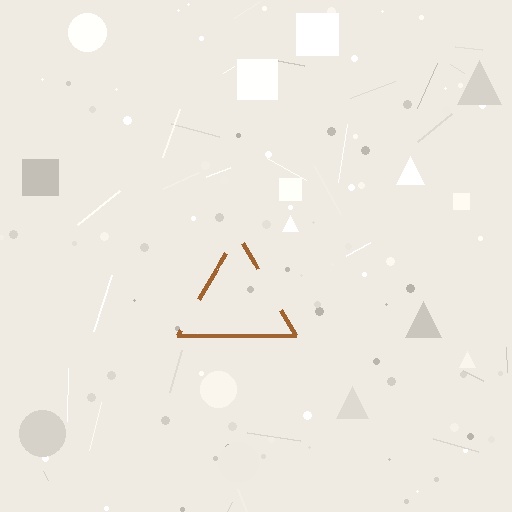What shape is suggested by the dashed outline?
The dashed outline suggests a triangle.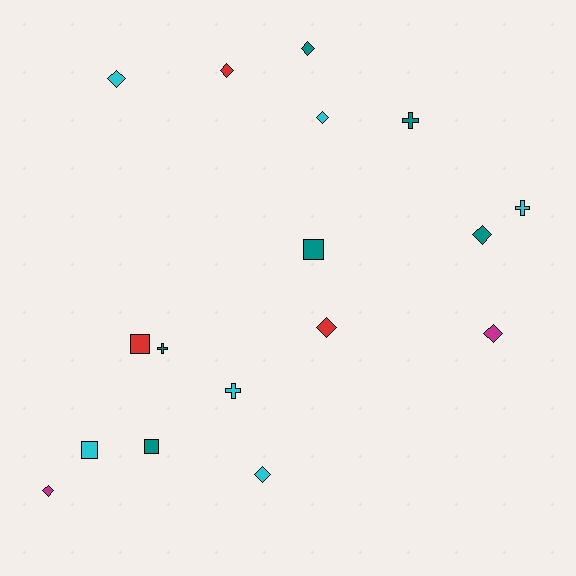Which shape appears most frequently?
Diamond, with 9 objects.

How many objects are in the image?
There are 17 objects.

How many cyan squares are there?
There is 1 cyan square.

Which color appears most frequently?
Cyan, with 6 objects.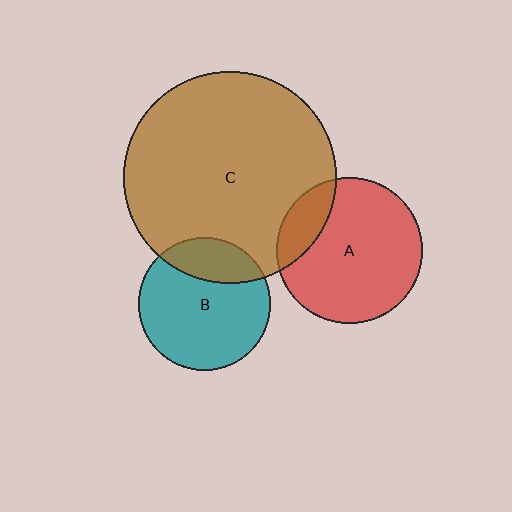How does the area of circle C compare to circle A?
Approximately 2.1 times.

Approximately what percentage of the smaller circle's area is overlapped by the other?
Approximately 25%.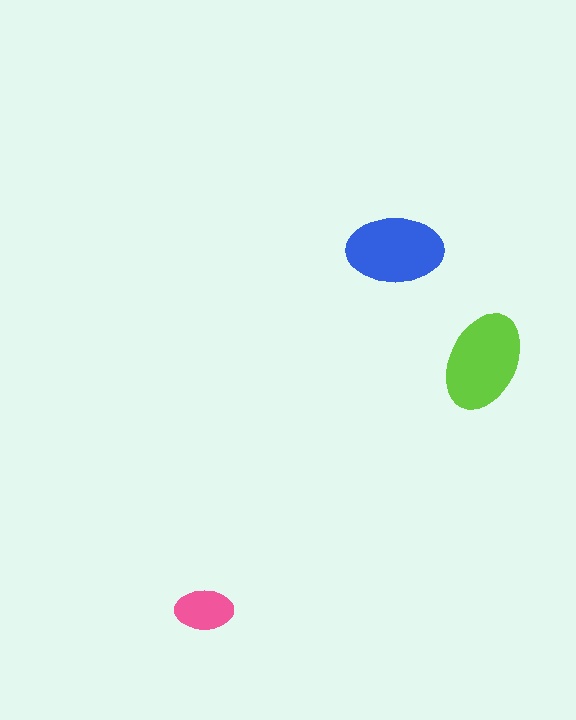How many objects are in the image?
There are 3 objects in the image.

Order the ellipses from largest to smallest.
the lime one, the blue one, the pink one.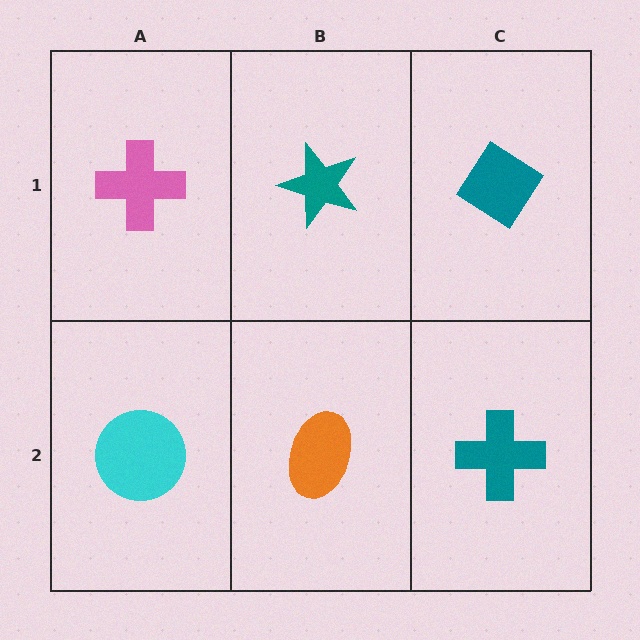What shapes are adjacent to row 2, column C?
A teal diamond (row 1, column C), an orange ellipse (row 2, column B).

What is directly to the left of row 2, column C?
An orange ellipse.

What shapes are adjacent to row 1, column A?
A cyan circle (row 2, column A), a teal star (row 1, column B).